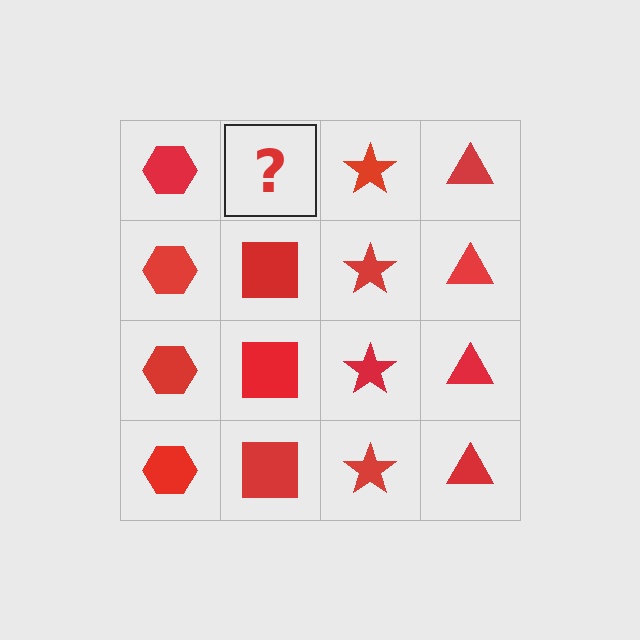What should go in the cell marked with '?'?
The missing cell should contain a red square.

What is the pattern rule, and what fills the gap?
The rule is that each column has a consistent shape. The gap should be filled with a red square.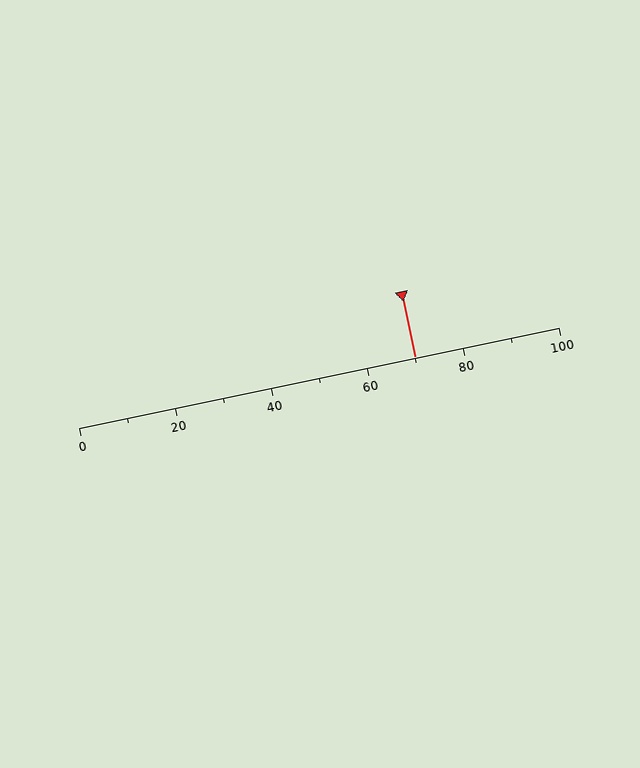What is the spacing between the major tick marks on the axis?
The major ticks are spaced 20 apart.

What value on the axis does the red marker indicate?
The marker indicates approximately 70.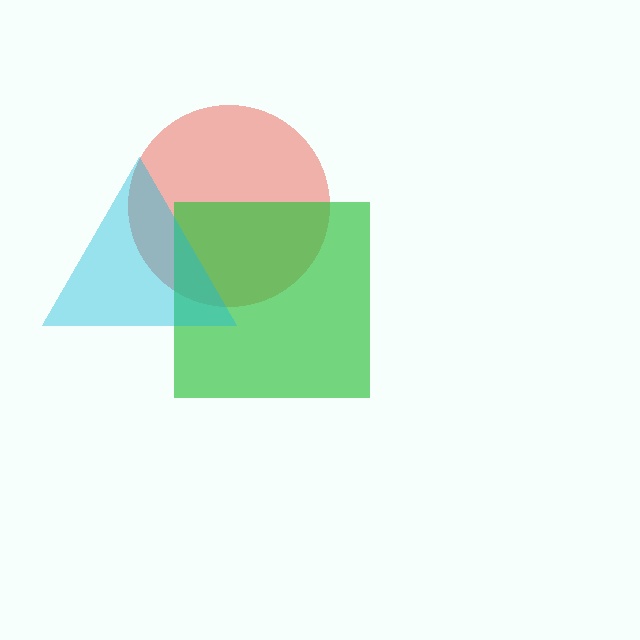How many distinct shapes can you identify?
There are 3 distinct shapes: a red circle, a green square, a cyan triangle.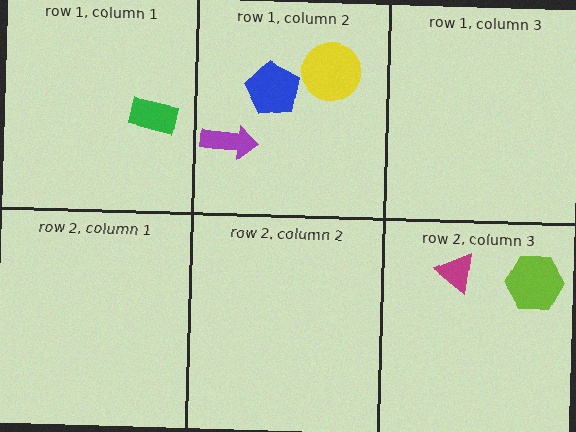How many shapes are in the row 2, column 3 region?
2.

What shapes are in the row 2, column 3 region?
The lime hexagon, the magenta triangle.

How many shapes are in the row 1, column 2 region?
3.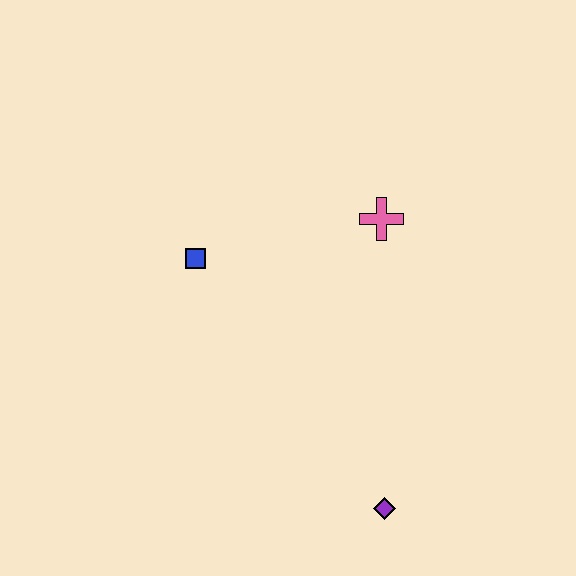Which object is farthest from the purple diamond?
The blue square is farthest from the purple diamond.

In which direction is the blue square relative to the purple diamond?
The blue square is above the purple diamond.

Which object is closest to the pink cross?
The blue square is closest to the pink cross.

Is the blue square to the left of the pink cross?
Yes